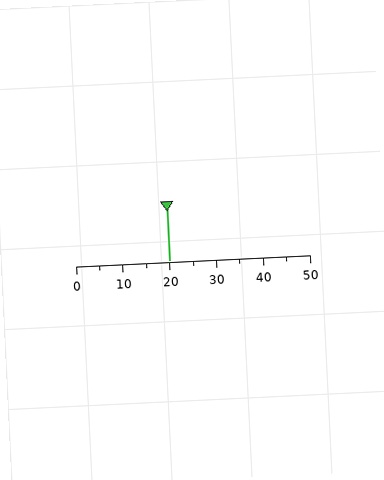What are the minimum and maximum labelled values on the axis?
The axis runs from 0 to 50.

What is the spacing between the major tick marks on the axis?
The major ticks are spaced 10 apart.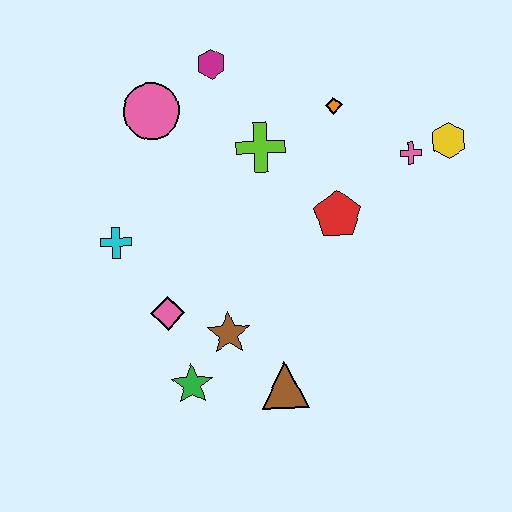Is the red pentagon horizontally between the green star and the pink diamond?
No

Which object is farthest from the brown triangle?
The magenta hexagon is farthest from the brown triangle.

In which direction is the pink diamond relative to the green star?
The pink diamond is above the green star.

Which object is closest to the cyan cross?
The pink diamond is closest to the cyan cross.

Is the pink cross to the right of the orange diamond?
Yes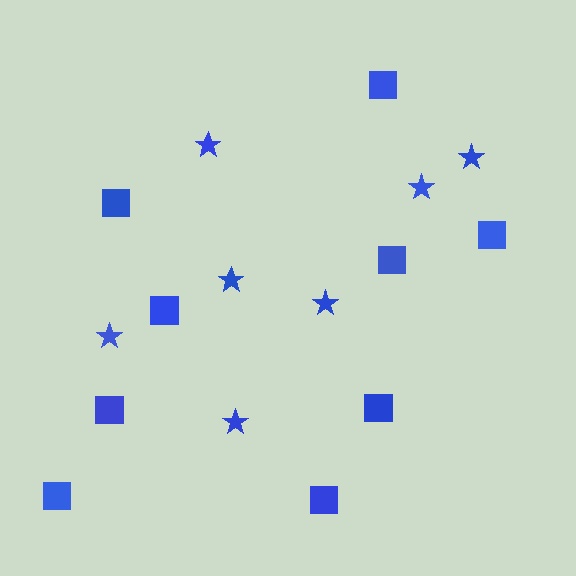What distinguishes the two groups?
There are 2 groups: one group of squares (9) and one group of stars (7).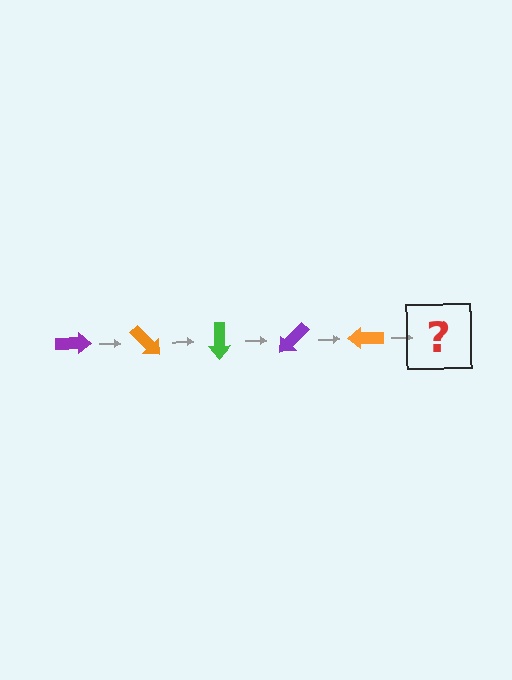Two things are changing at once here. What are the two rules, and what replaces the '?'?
The two rules are that it rotates 45 degrees each step and the color cycles through purple, orange, and green. The '?' should be a green arrow, rotated 225 degrees from the start.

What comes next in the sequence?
The next element should be a green arrow, rotated 225 degrees from the start.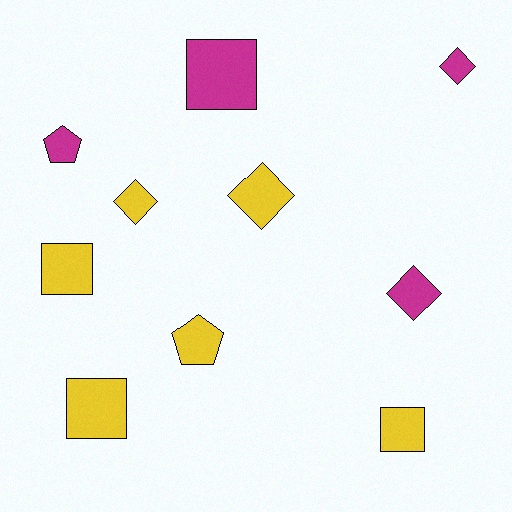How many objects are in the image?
There are 10 objects.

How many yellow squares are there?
There are 3 yellow squares.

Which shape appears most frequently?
Square, with 4 objects.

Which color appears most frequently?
Yellow, with 6 objects.